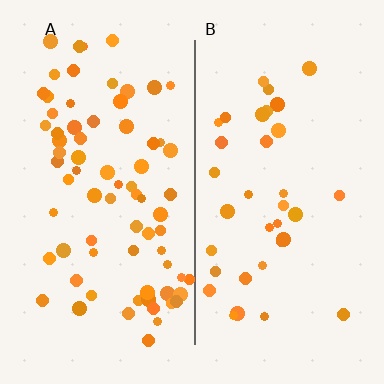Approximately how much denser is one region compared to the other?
Approximately 2.1× — region A over region B.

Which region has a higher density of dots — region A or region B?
A (the left).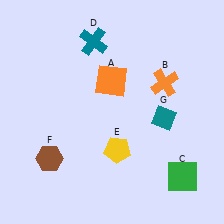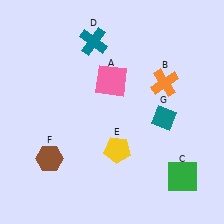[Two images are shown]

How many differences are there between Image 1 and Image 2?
There is 1 difference between the two images.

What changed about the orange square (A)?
In Image 1, A is orange. In Image 2, it changed to pink.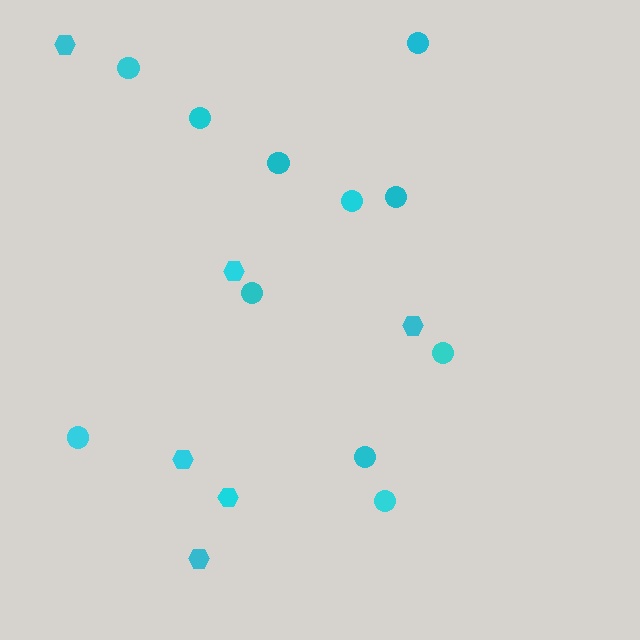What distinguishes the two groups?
There are 2 groups: one group of hexagons (6) and one group of circles (11).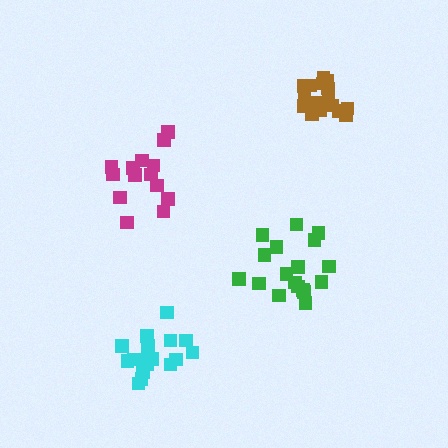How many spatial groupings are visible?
There are 4 spatial groupings.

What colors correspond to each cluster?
The clusters are colored: green, cyan, brown, magenta.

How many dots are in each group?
Group 1: 18 dots, Group 2: 18 dots, Group 3: 17 dots, Group 4: 14 dots (67 total).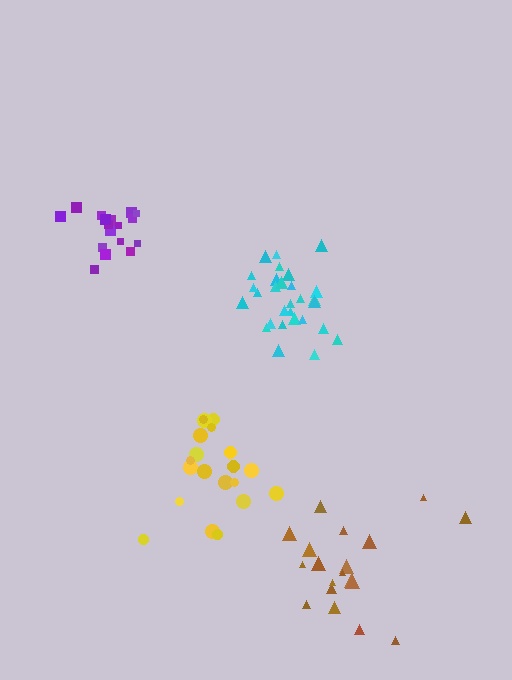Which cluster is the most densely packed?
Cyan.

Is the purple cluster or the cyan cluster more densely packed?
Cyan.